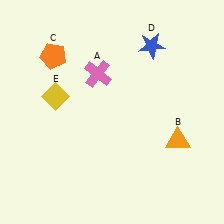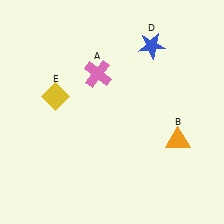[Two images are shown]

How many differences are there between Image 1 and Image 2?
There is 1 difference between the two images.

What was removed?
The orange pentagon (C) was removed in Image 2.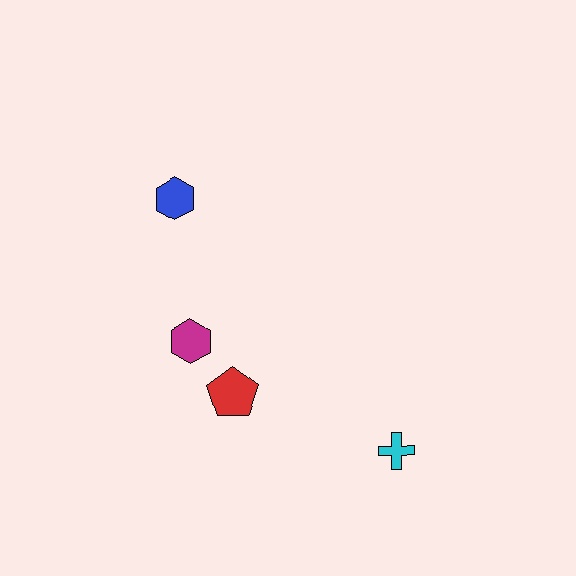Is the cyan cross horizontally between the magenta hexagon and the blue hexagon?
No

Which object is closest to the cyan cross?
The red pentagon is closest to the cyan cross.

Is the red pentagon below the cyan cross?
No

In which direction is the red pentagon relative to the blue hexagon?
The red pentagon is below the blue hexagon.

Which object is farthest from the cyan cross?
The blue hexagon is farthest from the cyan cross.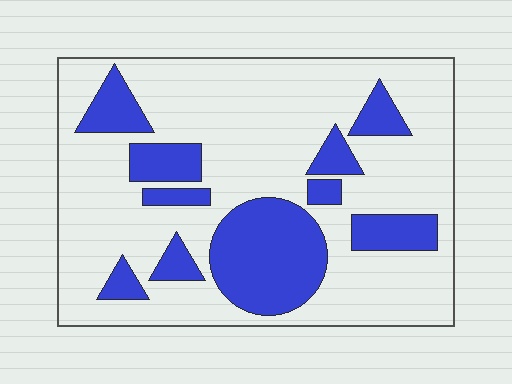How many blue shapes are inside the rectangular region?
10.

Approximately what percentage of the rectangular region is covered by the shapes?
Approximately 25%.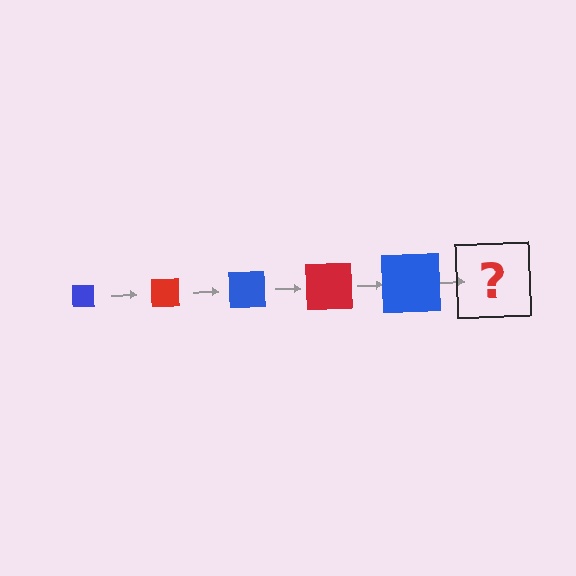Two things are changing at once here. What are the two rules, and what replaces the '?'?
The two rules are that the square grows larger each step and the color cycles through blue and red. The '?' should be a red square, larger than the previous one.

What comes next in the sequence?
The next element should be a red square, larger than the previous one.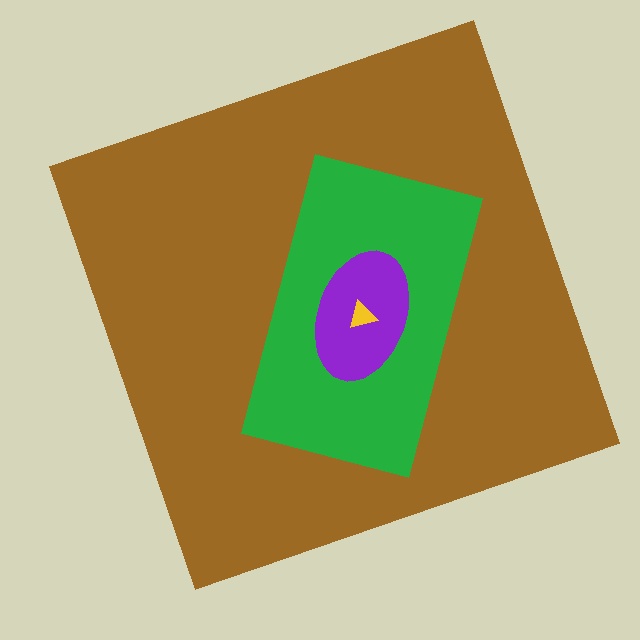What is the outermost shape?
The brown square.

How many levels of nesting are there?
4.